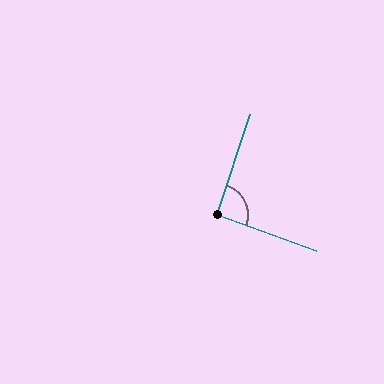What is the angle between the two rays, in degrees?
Approximately 91 degrees.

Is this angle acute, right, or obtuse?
It is approximately a right angle.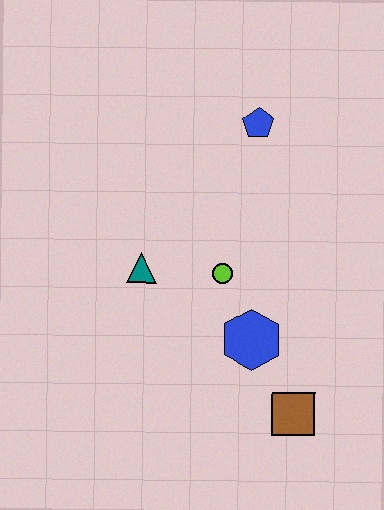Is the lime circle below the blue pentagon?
Yes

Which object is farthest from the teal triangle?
The brown square is farthest from the teal triangle.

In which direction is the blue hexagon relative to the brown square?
The blue hexagon is above the brown square.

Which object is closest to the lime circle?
The blue hexagon is closest to the lime circle.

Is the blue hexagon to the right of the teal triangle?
Yes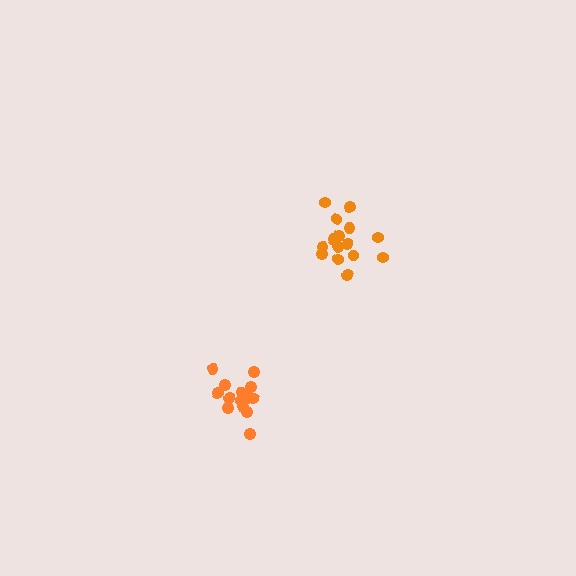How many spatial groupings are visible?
There are 2 spatial groupings.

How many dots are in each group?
Group 1: 14 dots, Group 2: 15 dots (29 total).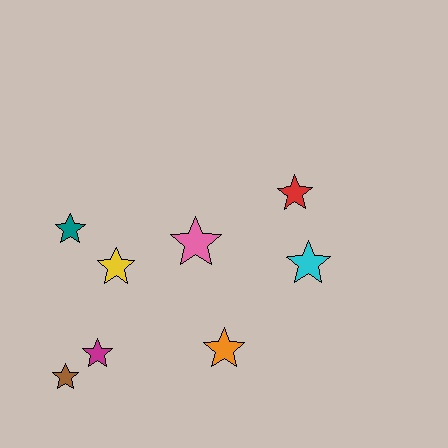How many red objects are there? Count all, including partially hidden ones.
There is 1 red object.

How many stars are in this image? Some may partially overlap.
There are 8 stars.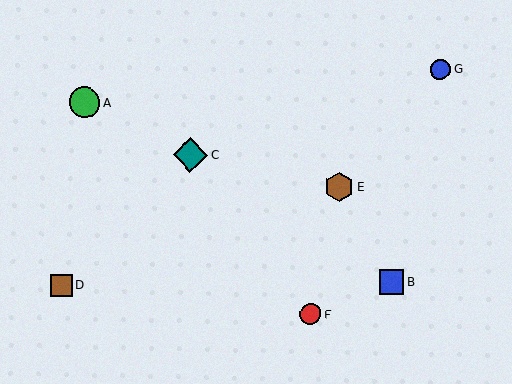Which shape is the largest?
The teal diamond (labeled C) is the largest.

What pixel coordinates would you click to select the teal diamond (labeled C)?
Click at (190, 155) to select the teal diamond C.